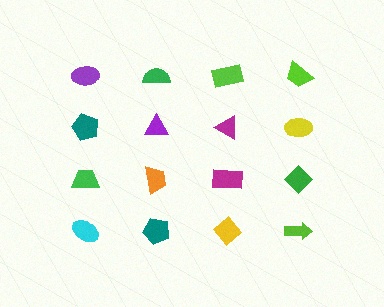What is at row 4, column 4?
A lime arrow.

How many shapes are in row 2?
4 shapes.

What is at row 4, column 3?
A yellow diamond.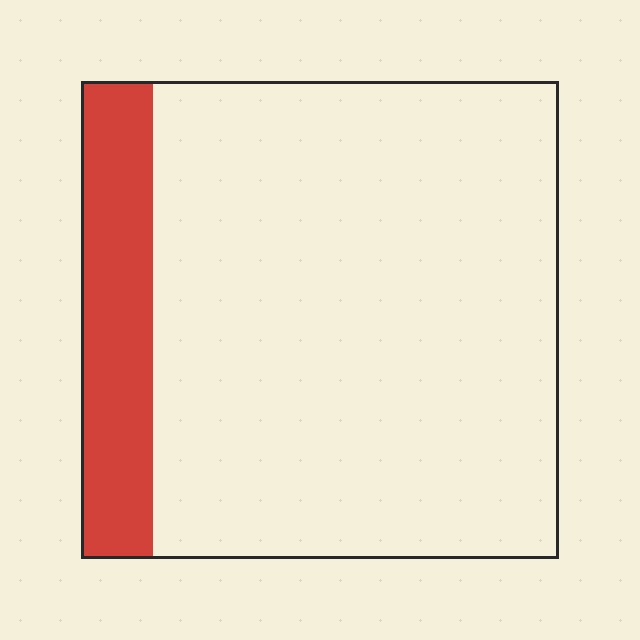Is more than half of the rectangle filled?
No.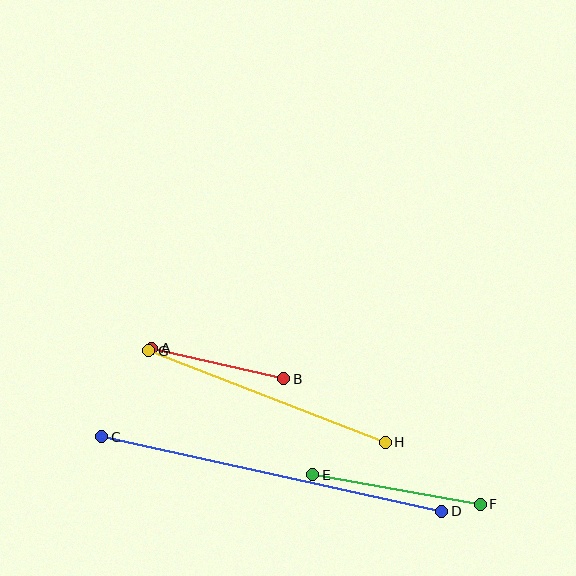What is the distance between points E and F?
The distance is approximately 170 pixels.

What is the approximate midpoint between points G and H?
The midpoint is at approximately (267, 397) pixels.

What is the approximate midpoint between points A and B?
The midpoint is at approximately (218, 364) pixels.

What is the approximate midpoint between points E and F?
The midpoint is at approximately (397, 490) pixels.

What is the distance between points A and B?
The distance is approximately 135 pixels.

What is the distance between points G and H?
The distance is approximately 253 pixels.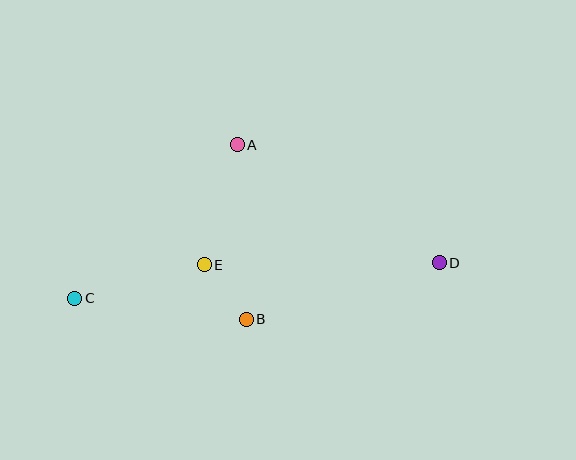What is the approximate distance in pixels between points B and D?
The distance between B and D is approximately 201 pixels.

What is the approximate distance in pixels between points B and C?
The distance between B and C is approximately 173 pixels.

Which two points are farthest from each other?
Points C and D are farthest from each other.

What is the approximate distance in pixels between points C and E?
The distance between C and E is approximately 134 pixels.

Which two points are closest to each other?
Points B and E are closest to each other.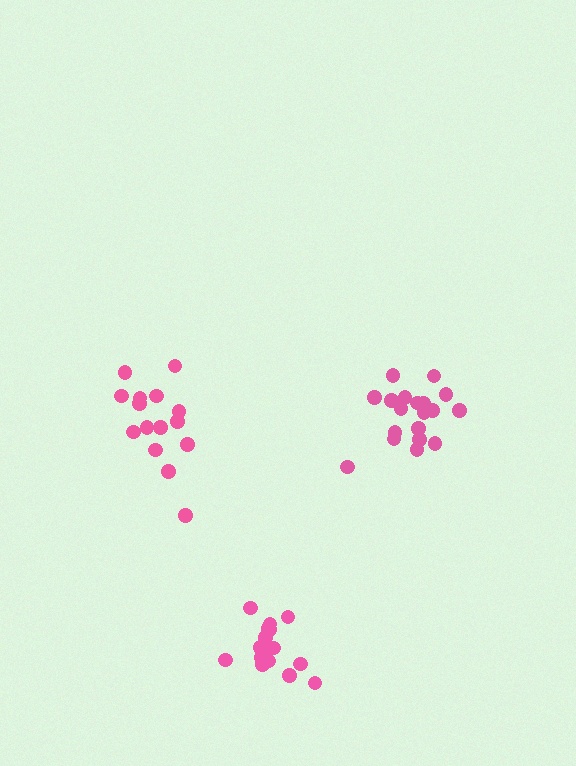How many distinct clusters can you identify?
There are 3 distinct clusters.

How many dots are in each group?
Group 1: 15 dots, Group 2: 17 dots, Group 3: 19 dots (51 total).